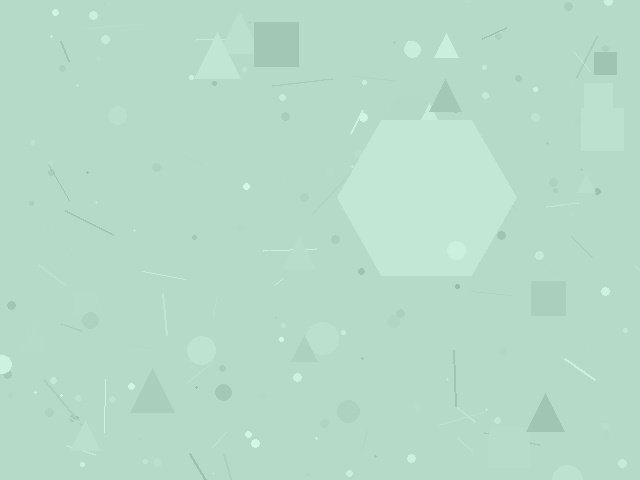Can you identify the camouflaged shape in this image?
The camouflaged shape is a hexagon.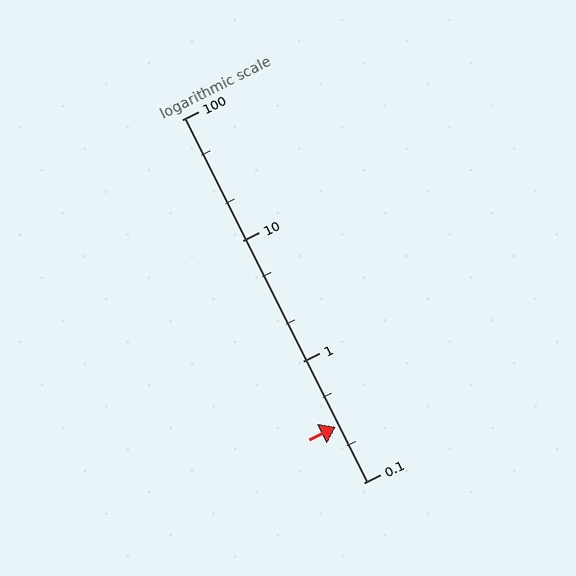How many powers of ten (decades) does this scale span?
The scale spans 3 decades, from 0.1 to 100.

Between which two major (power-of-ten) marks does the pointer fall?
The pointer is between 0.1 and 1.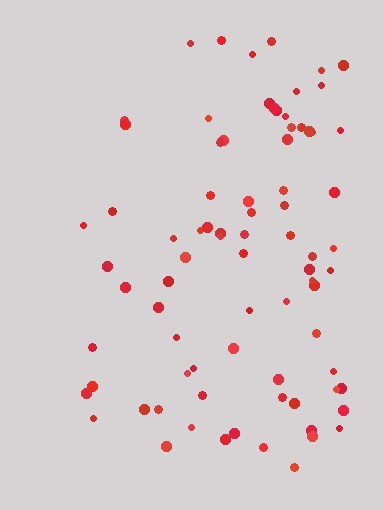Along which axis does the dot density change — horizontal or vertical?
Horizontal.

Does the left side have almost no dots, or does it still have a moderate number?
Still a moderate number, just noticeably fewer than the right.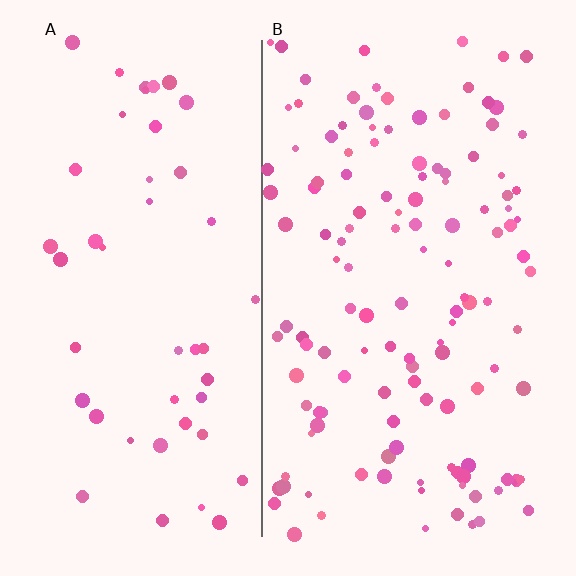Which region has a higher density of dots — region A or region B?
B (the right).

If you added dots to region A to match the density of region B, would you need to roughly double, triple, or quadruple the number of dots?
Approximately triple.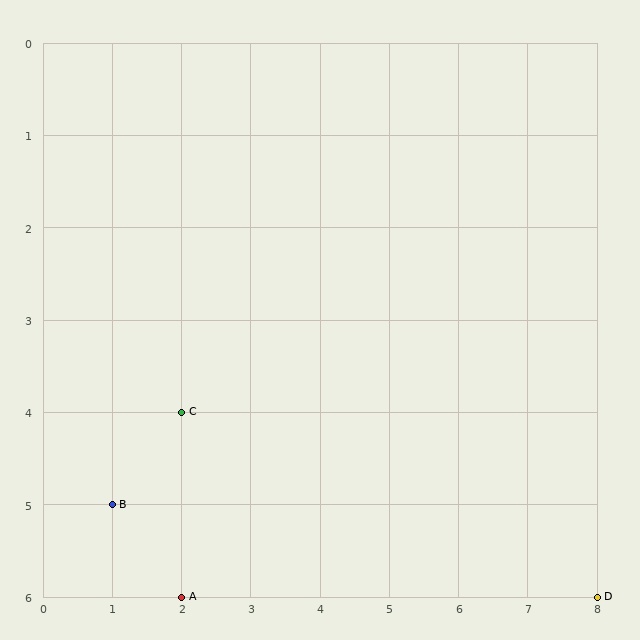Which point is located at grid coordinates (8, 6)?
Point D is at (8, 6).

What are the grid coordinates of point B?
Point B is at grid coordinates (1, 5).